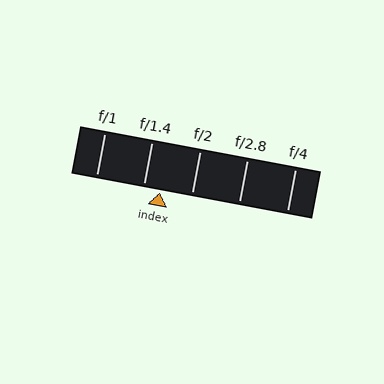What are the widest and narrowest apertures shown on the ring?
The widest aperture shown is f/1 and the narrowest is f/4.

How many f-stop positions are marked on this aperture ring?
There are 5 f-stop positions marked.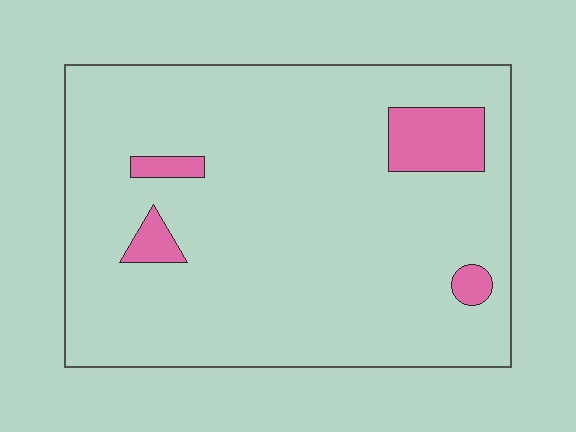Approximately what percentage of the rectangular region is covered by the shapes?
Approximately 10%.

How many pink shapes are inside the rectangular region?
4.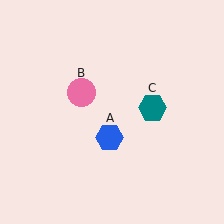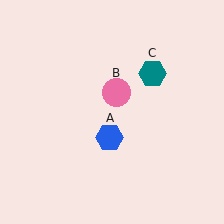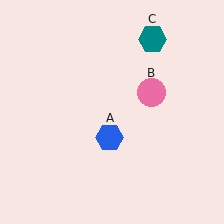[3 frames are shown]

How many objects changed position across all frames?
2 objects changed position: pink circle (object B), teal hexagon (object C).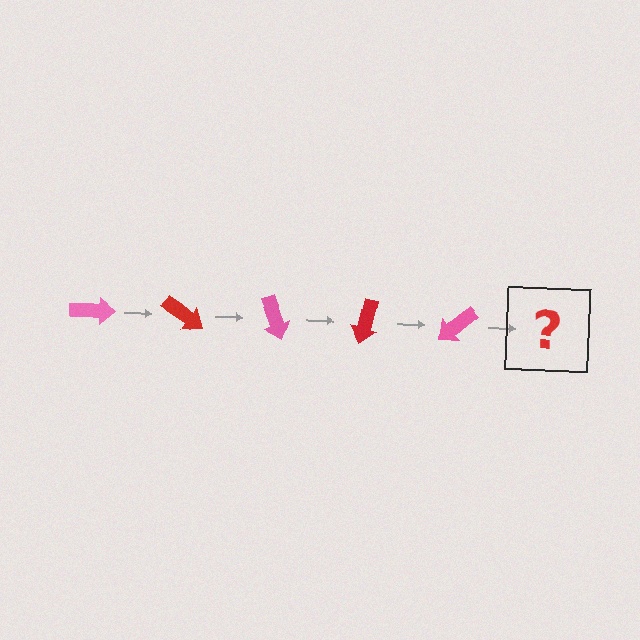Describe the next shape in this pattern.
It should be a red arrow, rotated 175 degrees from the start.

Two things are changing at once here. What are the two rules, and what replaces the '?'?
The two rules are that it rotates 35 degrees each step and the color cycles through pink and red. The '?' should be a red arrow, rotated 175 degrees from the start.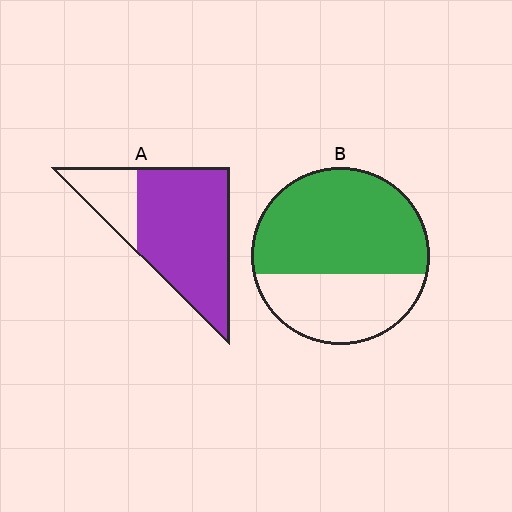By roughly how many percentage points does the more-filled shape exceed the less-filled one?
By roughly 15 percentage points (A over B).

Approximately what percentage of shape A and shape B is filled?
A is approximately 75% and B is approximately 65%.